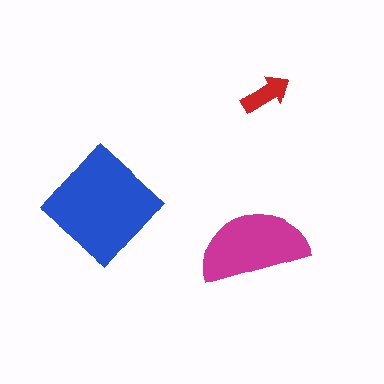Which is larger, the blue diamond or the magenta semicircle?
The blue diamond.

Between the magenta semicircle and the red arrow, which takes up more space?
The magenta semicircle.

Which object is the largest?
The blue diamond.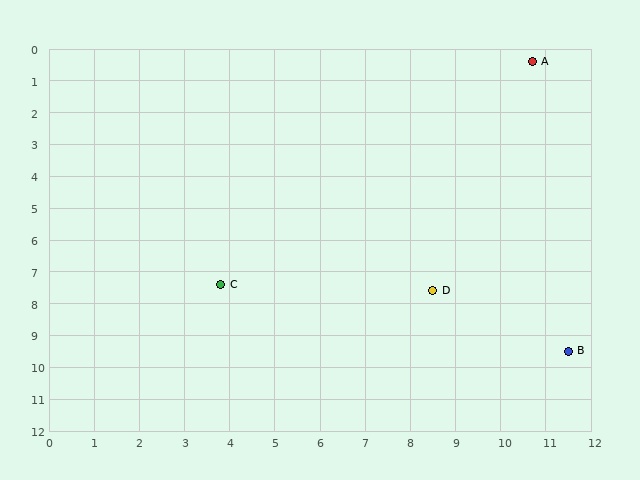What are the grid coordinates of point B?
Point B is at approximately (11.5, 9.5).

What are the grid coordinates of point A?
Point A is at approximately (10.7, 0.4).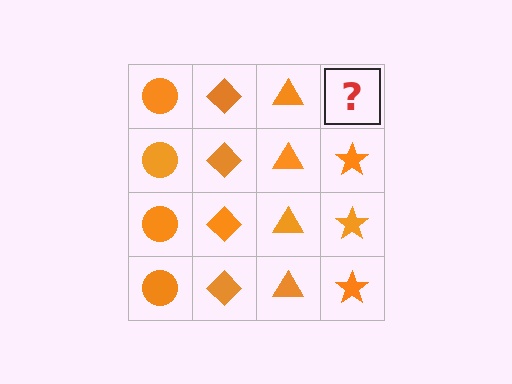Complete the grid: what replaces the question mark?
The question mark should be replaced with an orange star.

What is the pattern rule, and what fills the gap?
The rule is that each column has a consistent shape. The gap should be filled with an orange star.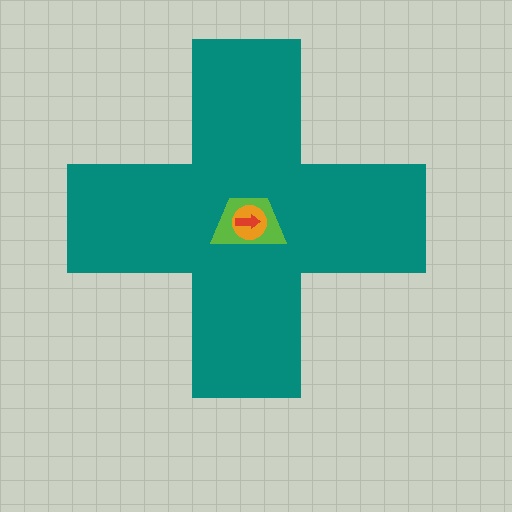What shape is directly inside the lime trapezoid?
The orange circle.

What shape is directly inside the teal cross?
The lime trapezoid.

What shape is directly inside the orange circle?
The red arrow.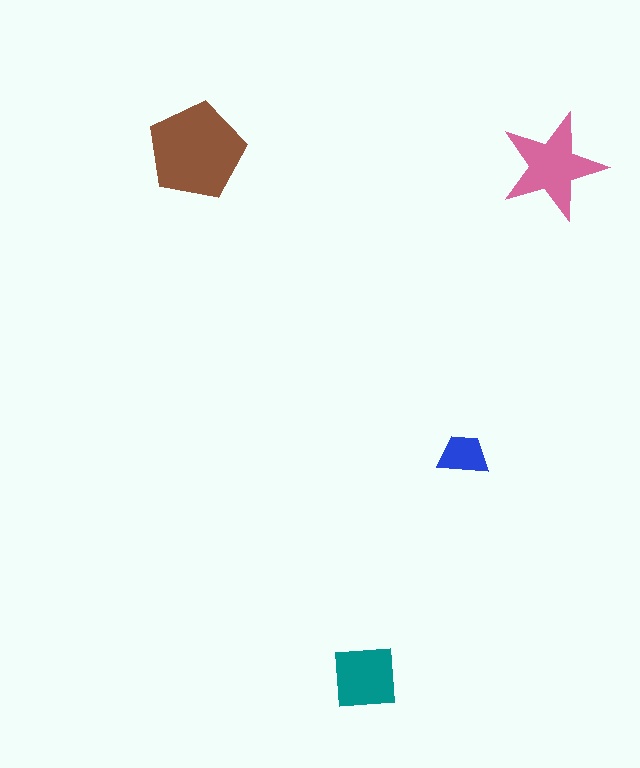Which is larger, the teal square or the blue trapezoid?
The teal square.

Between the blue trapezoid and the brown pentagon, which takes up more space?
The brown pentagon.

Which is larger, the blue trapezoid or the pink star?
The pink star.